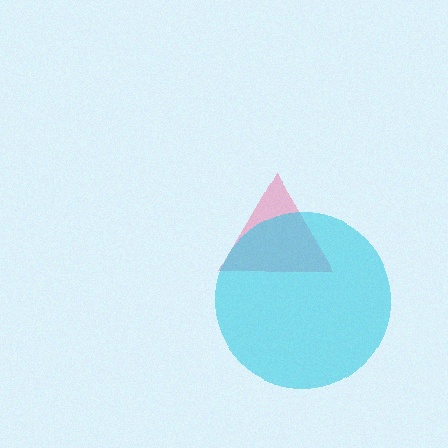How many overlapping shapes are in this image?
There are 2 overlapping shapes in the image.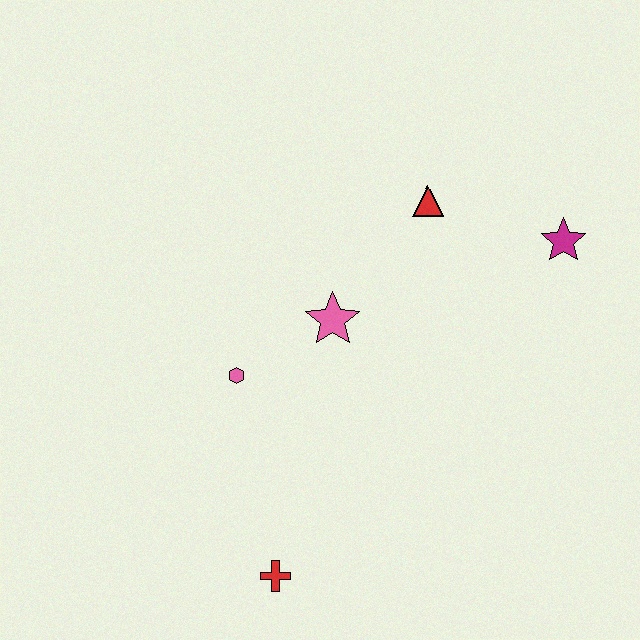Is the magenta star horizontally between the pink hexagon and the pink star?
No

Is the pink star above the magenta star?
No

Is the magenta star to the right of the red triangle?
Yes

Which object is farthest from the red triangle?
The red cross is farthest from the red triangle.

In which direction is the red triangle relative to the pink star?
The red triangle is above the pink star.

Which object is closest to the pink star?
The pink hexagon is closest to the pink star.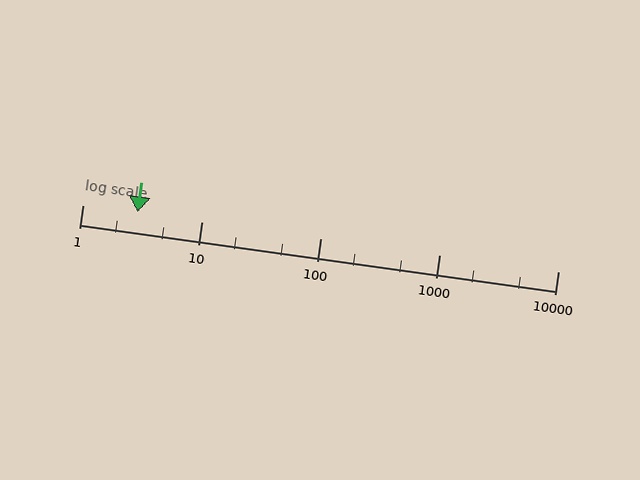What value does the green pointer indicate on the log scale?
The pointer indicates approximately 2.9.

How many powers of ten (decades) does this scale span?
The scale spans 4 decades, from 1 to 10000.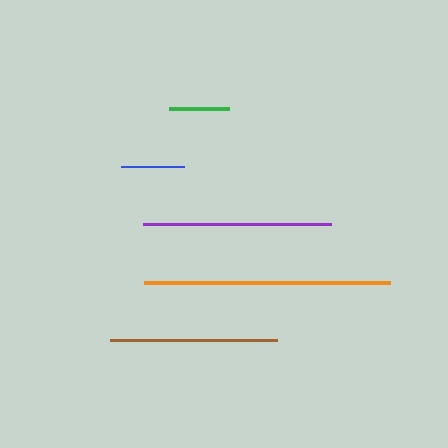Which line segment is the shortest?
The green line is the shortest at approximately 61 pixels.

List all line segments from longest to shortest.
From longest to shortest: orange, purple, brown, blue, green.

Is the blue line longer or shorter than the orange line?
The orange line is longer than the blue line.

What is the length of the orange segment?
The orange segment is approximately 246 pixels long.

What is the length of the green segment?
The green segment is approximately 61 pixels long.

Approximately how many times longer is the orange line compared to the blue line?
The orange line is approximately 3.9 times the length of the blue line.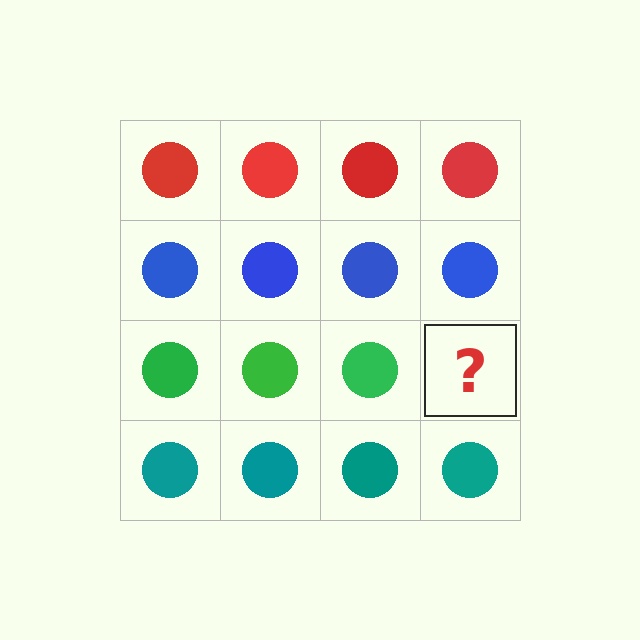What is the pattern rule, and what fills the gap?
The rule is that each row has a consistent color. The gap should be filled with a green circle.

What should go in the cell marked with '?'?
The missing cell should contain a green circle.